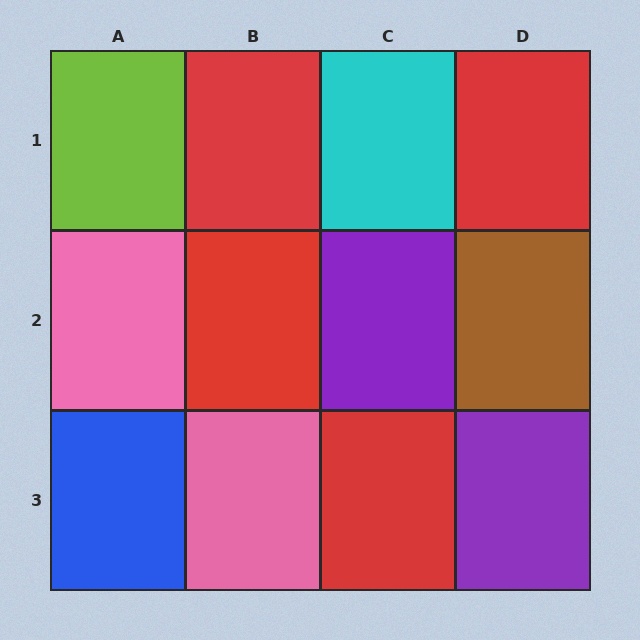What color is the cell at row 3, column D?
Purple.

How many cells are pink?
2 cells are pink.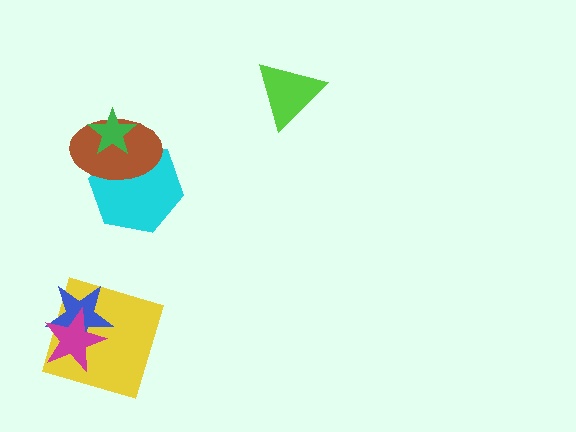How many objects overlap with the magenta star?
2 objects overlap with the magenta star.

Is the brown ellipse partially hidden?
Yes, it is partially covered by another shape.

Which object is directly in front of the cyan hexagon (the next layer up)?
The brown ellipse is directly in front of the cyan hexagon.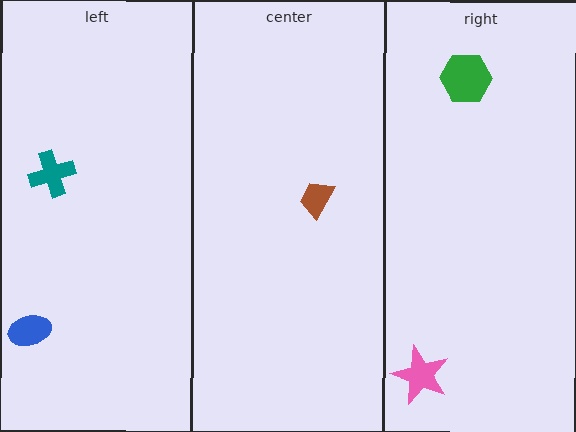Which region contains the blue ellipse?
The left region.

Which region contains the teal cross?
The left region.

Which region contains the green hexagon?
The right region.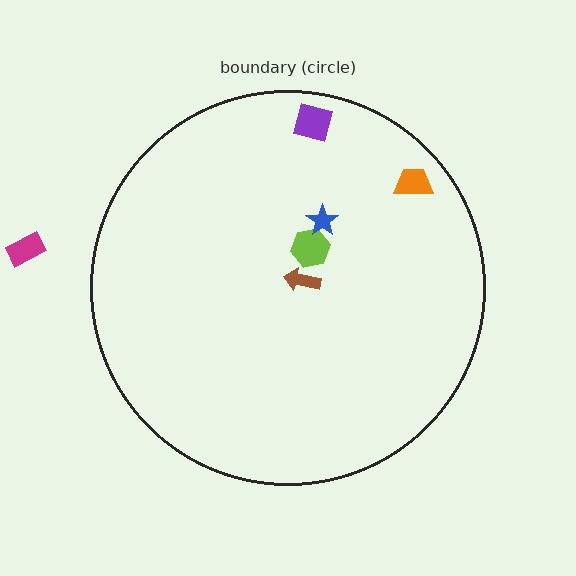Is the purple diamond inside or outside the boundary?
Inside.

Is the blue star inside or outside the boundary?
Inside.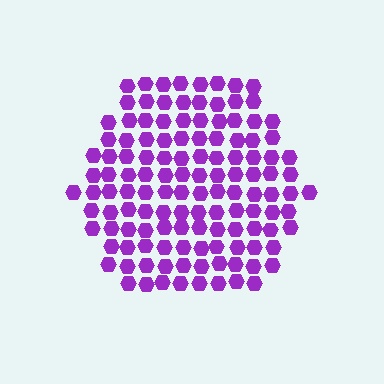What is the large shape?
The large shape is a hexagon.